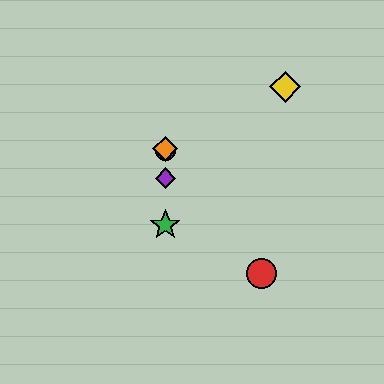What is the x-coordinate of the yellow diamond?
The yellow diamond is at x≈285.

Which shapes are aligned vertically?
The blue circle, the green star, the purple diamond, the orange diamond are aligned vertically.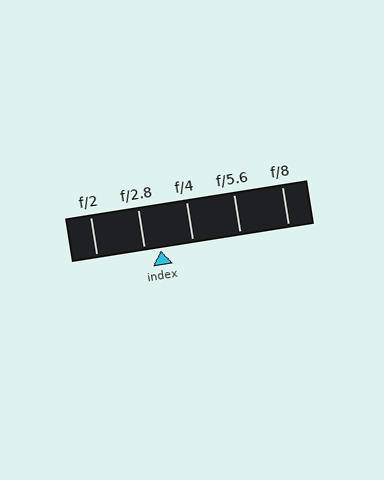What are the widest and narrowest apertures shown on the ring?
The widest aperture shown is f/2 and the narrowest is f/8.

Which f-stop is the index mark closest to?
The index mark is closest to f/2.8.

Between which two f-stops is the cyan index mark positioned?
The index mark is between f/2.8 and f/4.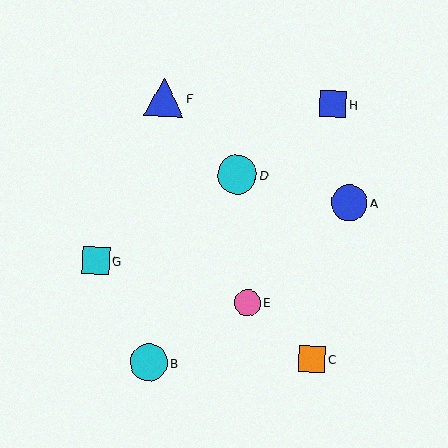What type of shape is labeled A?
Shape A is a blue circle.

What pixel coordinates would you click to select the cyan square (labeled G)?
Click at (96, 260) to select the cyan square G.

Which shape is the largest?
The cyan circle (labeled D) is the largest.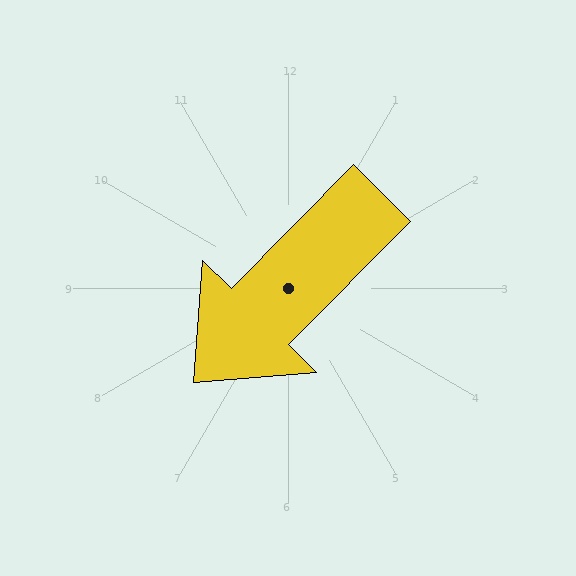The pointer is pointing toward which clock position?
Roughly 7 o'clock.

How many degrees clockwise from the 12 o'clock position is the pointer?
Approximately 225 degrees.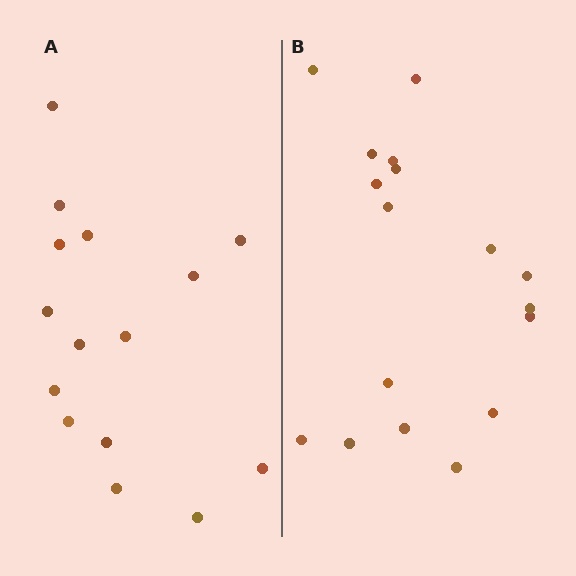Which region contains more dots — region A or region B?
Region B (the right region) has more dots.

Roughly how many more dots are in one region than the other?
Region B has just a few more — roughly 2 or 3 more dots than region A.